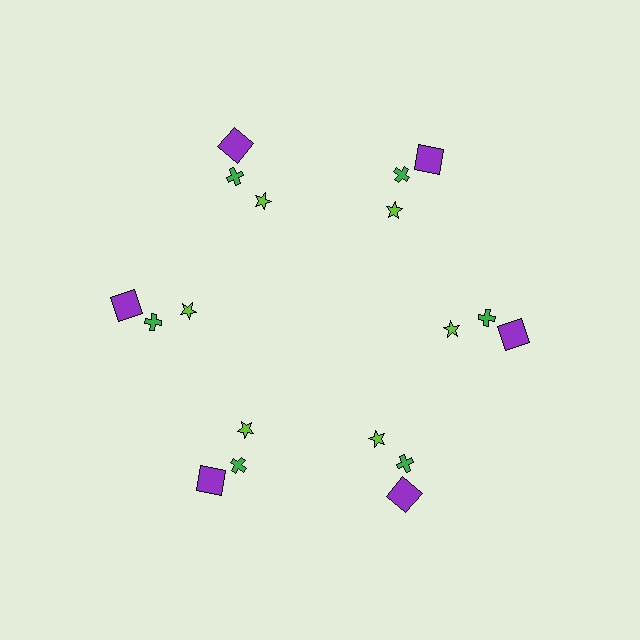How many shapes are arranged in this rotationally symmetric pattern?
There are 18 shapes, arranged in 6 groups of 3.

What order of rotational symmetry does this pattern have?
This pattern has 6-fold rotational symmetry.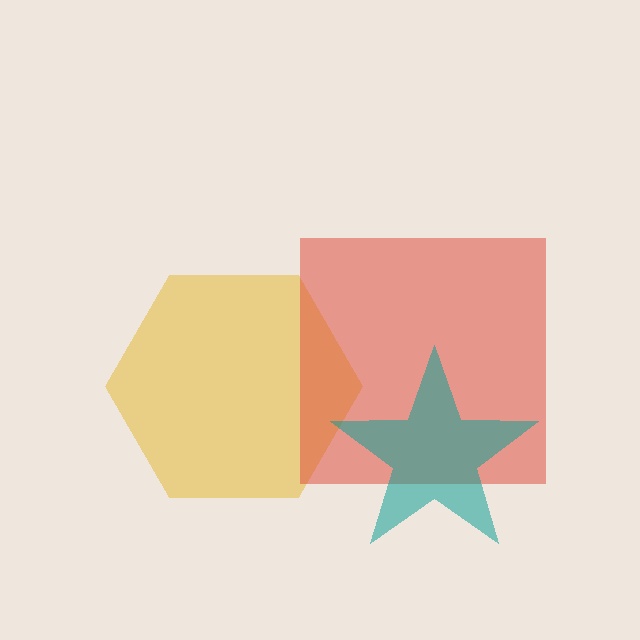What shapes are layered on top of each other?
The layered shapes are: a yellow hexagon, a red square, a teal star.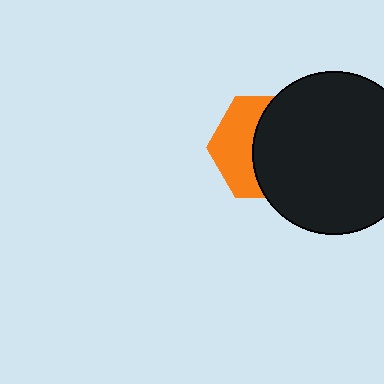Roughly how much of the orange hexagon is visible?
A small part of it is visible (roughly 43%).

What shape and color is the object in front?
The object in front is a black circle.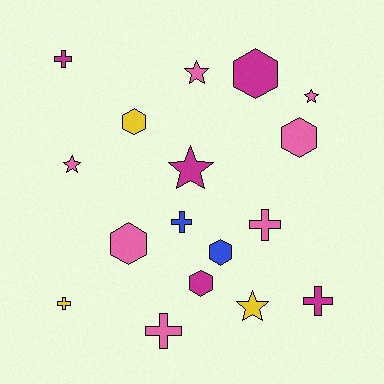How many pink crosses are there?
There are 2 pink crosses.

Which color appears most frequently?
Pink, with 7 objects.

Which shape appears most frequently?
Hexagon, with 6 objects.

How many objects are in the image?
There are 17 objects.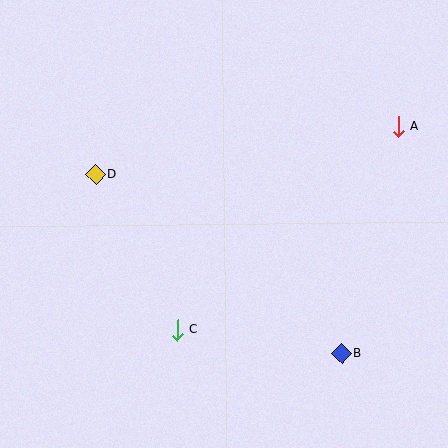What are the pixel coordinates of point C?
Point C is at (177, 330).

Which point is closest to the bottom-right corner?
Point B is closest to the bottom-right corner.